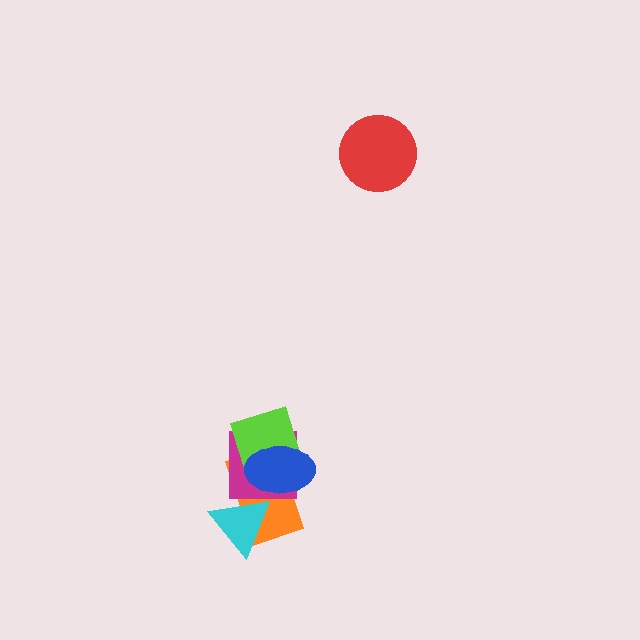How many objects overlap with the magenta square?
3 objects overlap with the magenta square.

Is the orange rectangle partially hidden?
Yes, it is partially covered by another shape.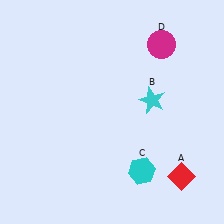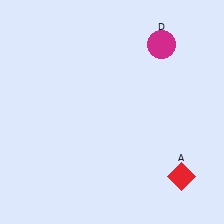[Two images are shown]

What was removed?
The cyan star (B), the cyan hexagon (C) were removed in Image 2.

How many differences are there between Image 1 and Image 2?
There are 2 differences between the two images.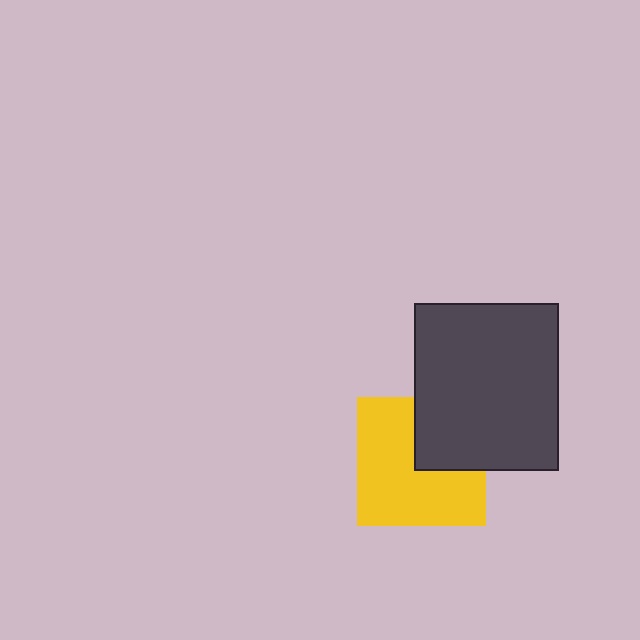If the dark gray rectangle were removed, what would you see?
You would see the complete yellow square.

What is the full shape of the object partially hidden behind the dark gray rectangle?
The partially hidden object is a yellow square.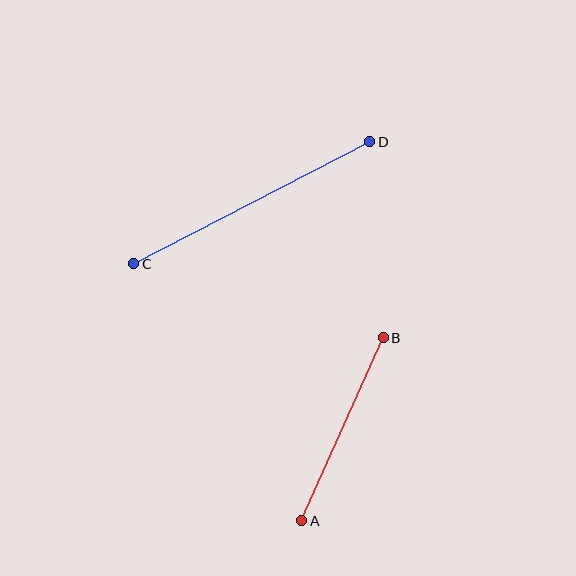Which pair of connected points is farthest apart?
Points C and D are farthest apart.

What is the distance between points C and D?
The distance is approximately 266 pixels.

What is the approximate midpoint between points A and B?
The midpoint is at approximately (343, 429) pixels.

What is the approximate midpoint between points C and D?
The midpoint is at approximately (252, 203) pixels.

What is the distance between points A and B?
The distance is approximately 201 pixels.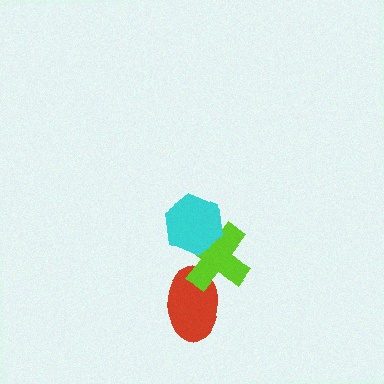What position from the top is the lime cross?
The lime cross is 2nd from the top.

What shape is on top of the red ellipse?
The lime cross is on top of the red ellipse.